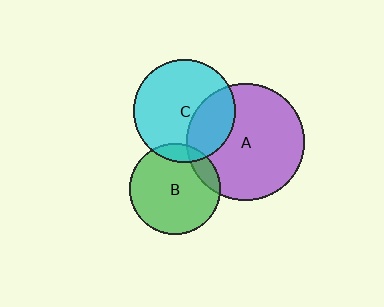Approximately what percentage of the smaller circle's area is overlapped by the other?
Approximately 10%.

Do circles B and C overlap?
Yes.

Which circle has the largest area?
Circle A (purple).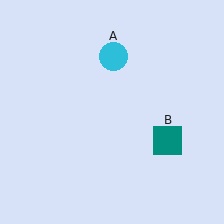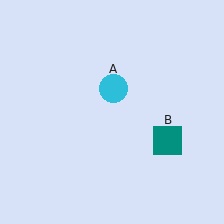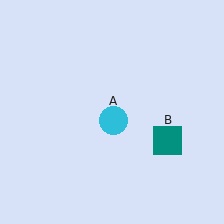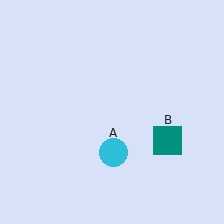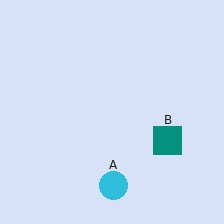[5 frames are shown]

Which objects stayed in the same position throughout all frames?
Teal square (object B) remained stationary.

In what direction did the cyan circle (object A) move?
The cyan circle (object A) moved down.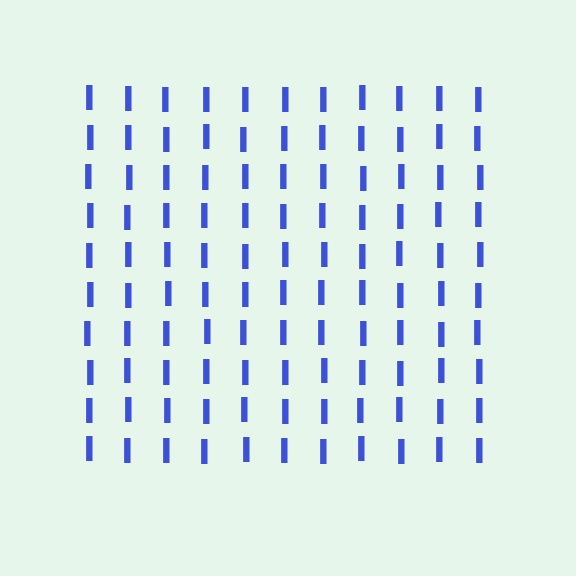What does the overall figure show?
The overall figure shows a square.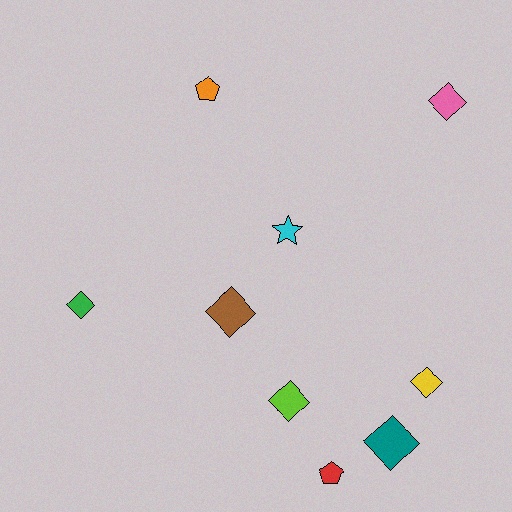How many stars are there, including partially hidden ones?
There is 1 star.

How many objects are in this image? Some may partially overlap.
There are 9 objects.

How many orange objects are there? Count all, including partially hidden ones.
There is 1 orange object.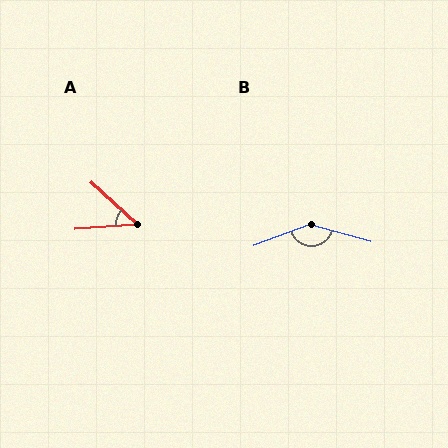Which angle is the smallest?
A, at approximately 46 degrees.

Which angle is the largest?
B, at approximately 144 degrees.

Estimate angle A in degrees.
Approximately 46 degrees.